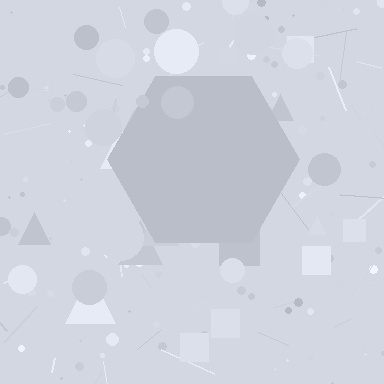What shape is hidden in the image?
A hexagon is hidden in the image.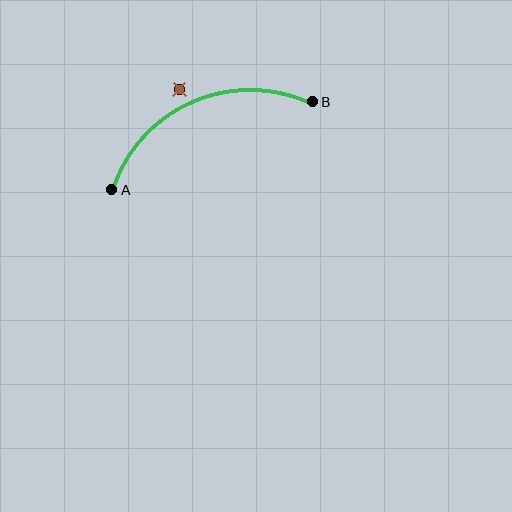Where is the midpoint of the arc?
The arc midpoint is the point on the curve farthest from the straight line joining A and B. It sits above that line.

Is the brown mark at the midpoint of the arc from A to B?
No — the brown mark does not lie on the arc at all. It sits slightly outside the curve.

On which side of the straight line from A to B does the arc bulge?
The arc bulges above the straight line connecting A and B.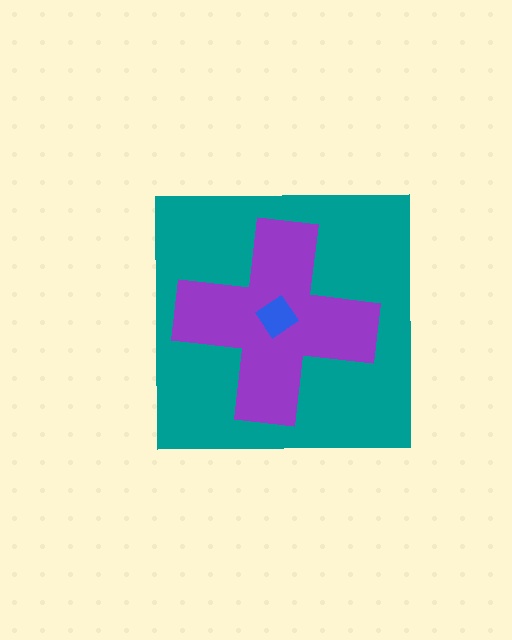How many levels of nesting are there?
3.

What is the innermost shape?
The blue diamond.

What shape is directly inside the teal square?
The purple cross.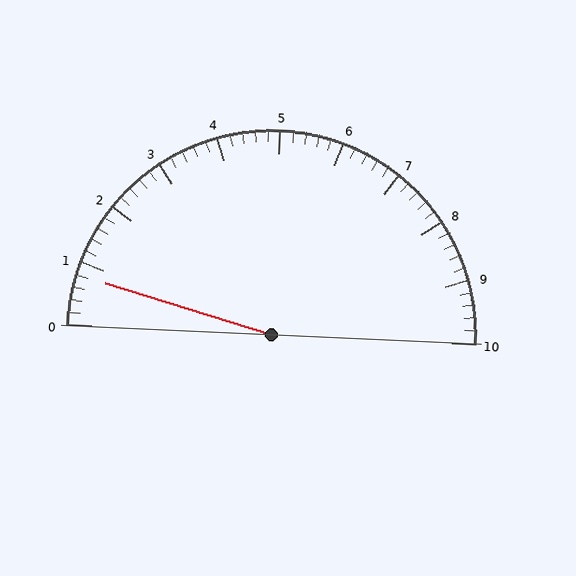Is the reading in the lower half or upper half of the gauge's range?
The reading is in the lower half of the range (0 to 10).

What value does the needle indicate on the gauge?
The needle indicates approximately 0.8.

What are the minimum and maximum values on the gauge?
The gauge ranges from 0 to 10.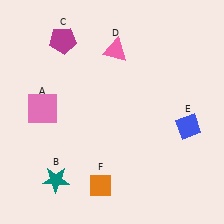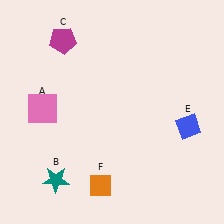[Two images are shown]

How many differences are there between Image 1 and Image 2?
There is 1 difference between the two images.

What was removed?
The pink triangle (D) was removed in Image 2.